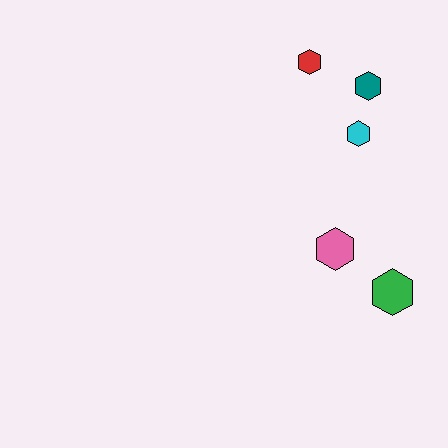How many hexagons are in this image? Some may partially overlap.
There are 5 hexagons.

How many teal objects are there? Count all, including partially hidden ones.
There is 1 teal object.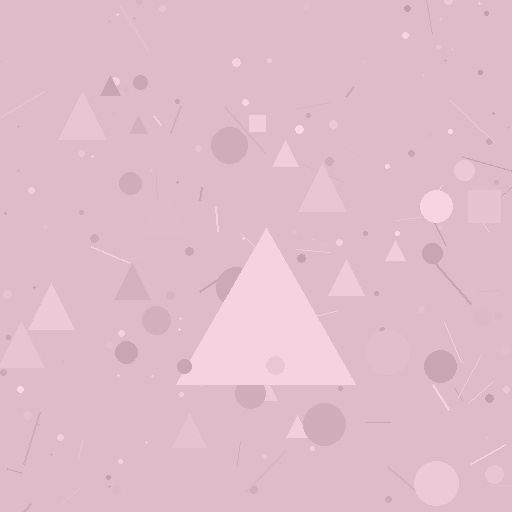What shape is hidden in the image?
A triangle is hidden in the image.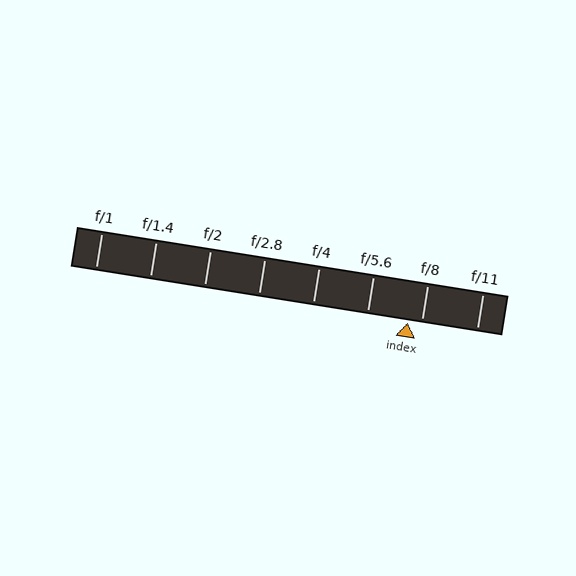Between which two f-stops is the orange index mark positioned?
The index mark is between f/5.6 and f/8.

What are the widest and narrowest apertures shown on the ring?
The widest aperture shown is f/1 and the narrowest is f/11.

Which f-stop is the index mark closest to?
The index mark is closest to f/8.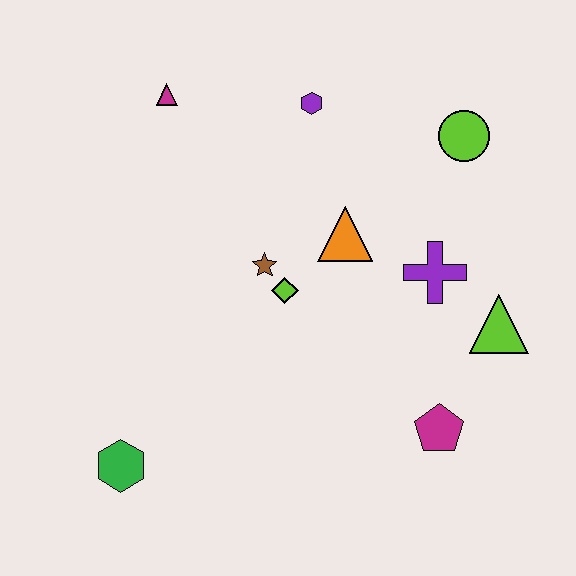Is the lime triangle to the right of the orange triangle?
Yes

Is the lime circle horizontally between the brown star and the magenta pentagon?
No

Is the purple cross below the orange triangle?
Yes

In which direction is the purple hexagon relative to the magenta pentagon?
The purple hexagon is above the magenta pentagon.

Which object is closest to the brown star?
The lime diamond is closest to the brown star.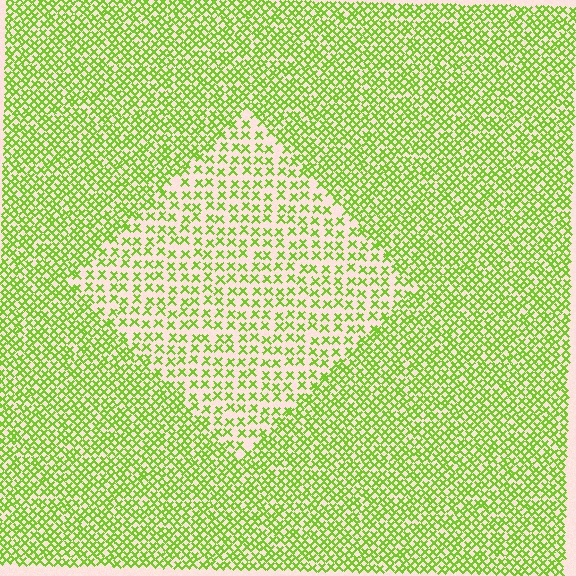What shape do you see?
I see a diamond.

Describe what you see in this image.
The image contains small lime elements arranged at two different densities. A diamond-shaped region is visible where the elements are less densely packed than the surrounding area.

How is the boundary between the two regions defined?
The boundary is defined by a change in element density (approximately 1.9x ratio). All elements are the same color, size, and shape.